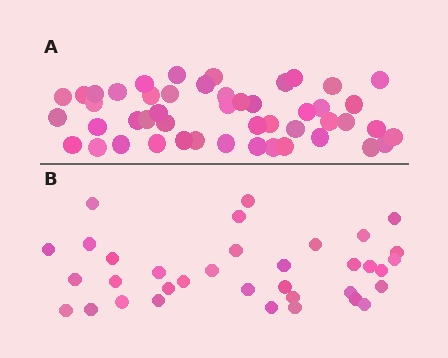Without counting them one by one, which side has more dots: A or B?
Region A (the top region) has more dots.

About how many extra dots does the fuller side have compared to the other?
Region A has approximately 15 more dots than region B.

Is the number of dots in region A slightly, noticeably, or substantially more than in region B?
Region A has noticeably more, but not dramatically so. The ratio is roughly 1.4 to 1.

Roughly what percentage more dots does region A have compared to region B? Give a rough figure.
About 35% more.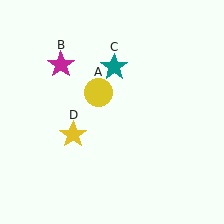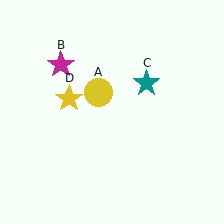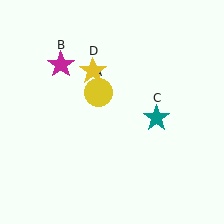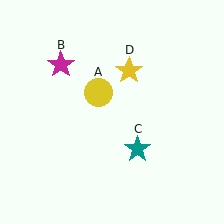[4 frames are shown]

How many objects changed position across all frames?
2 objects changed position: teal star (object C), yellow star (object D).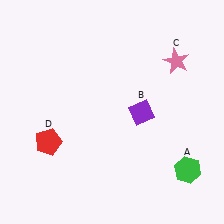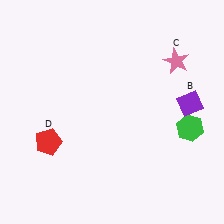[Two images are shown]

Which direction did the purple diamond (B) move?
The purple diamond (B) moved right.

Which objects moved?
The objects that moved are: the green hexagon (A), the purple diamond (B).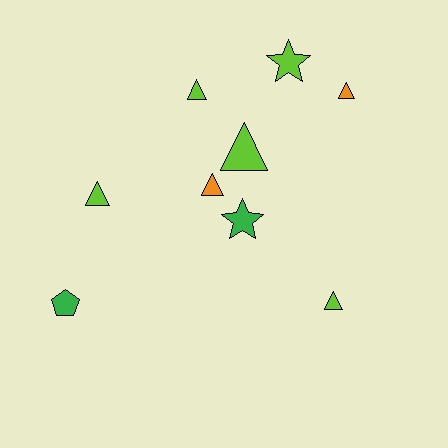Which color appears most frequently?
Lime, with 5 objects.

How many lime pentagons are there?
There are no lime pentagons.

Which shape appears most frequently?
Triangle, with 6 objects.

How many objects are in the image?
There are 9 objects.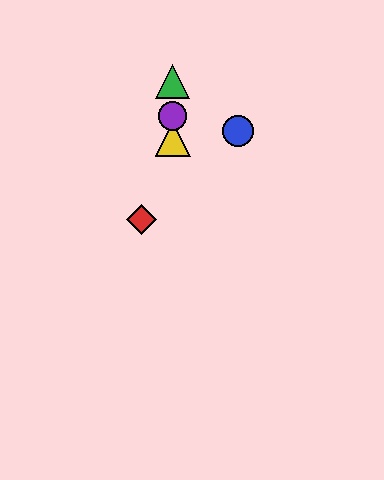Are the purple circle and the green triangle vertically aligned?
Yes, both are at x≈173.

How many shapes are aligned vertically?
3 shapes (the green triangle, the yellow triangle, the purple circle) are aligned vertically.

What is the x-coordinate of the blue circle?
The blue circle is at x≈238.